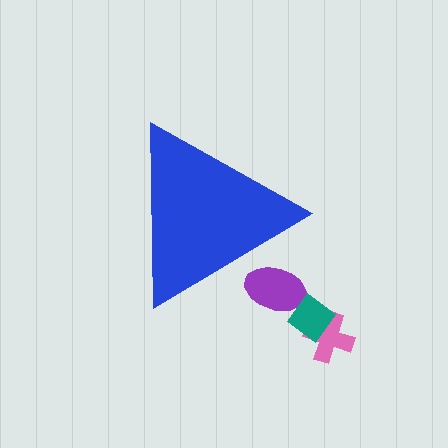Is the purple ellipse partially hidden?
Yes, the purple ellipse is partially hidden behind the blue triangle.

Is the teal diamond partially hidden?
No, the teal diamond is fully visible.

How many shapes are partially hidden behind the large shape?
1 shape is partially hidden.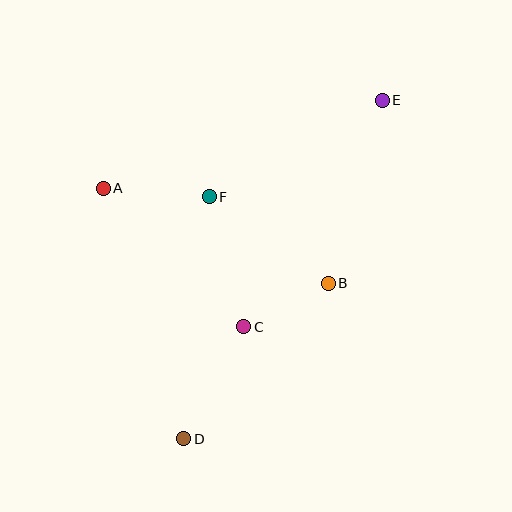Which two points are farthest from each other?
Points D and E are farthest from each other.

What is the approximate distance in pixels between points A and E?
The distance between A and E is approximately 293 pixels.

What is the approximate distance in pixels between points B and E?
The distance between B and E is approximately 191 pixels.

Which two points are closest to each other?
Points B and C are closest to each other.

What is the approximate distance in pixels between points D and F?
The distance between D and F is approximately 244 pixels.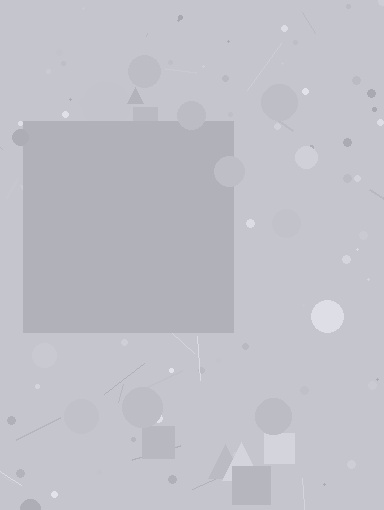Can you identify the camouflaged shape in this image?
The camouflaged shape is a square.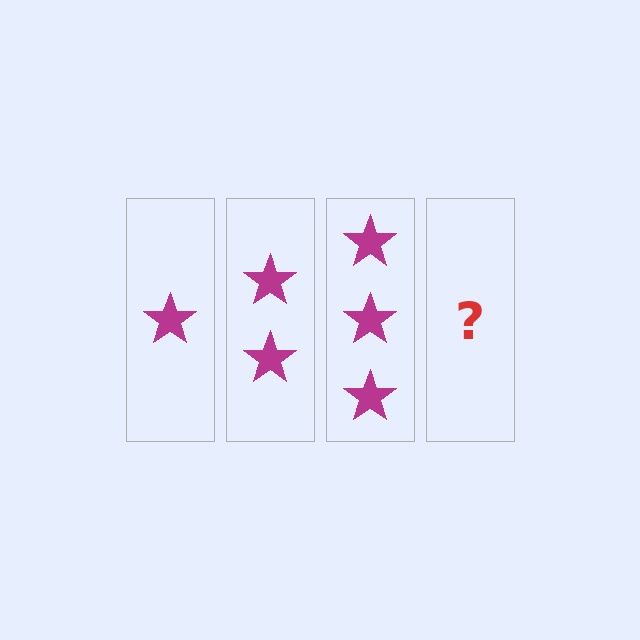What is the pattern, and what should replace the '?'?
The pattern is that each step adds one more star. The '?' should be 4 stars.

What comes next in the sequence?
The next element should be 4 stars.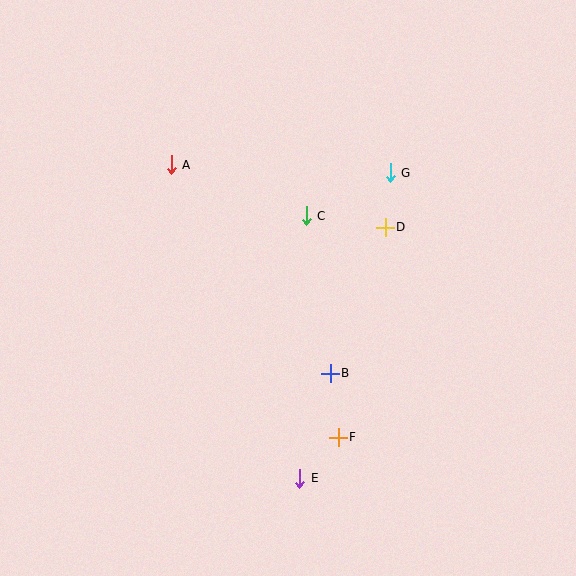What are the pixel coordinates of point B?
Point B is at (330, 374).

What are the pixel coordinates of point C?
Point C is at (306, 216).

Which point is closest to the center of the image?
Point C at (306, 216) is closest to the center.